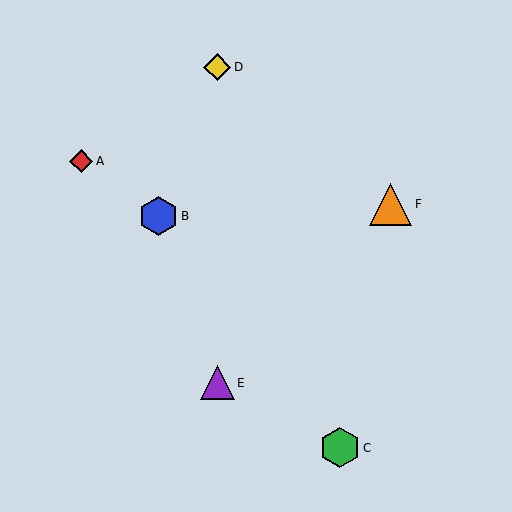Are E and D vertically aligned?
Yes, both are at x≈217.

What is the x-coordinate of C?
Object C is at x≈340.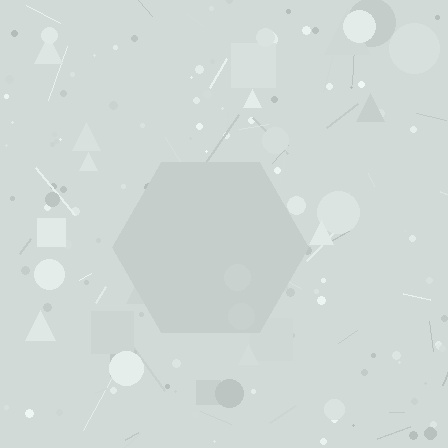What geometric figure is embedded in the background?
A hexagon is embedded in the background.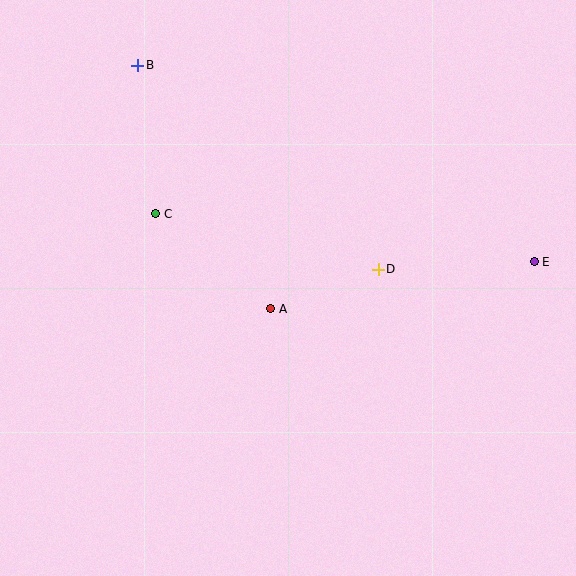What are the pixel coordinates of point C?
Point C is at (156, 214).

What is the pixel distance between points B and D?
The distance between B and D is 315 pixels.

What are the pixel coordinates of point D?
Point D is at (378, 269).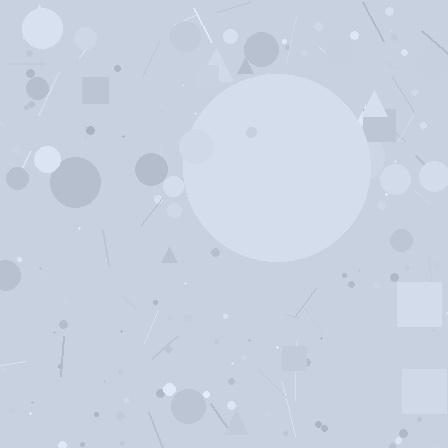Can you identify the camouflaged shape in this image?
The camouflaged shape is a circle.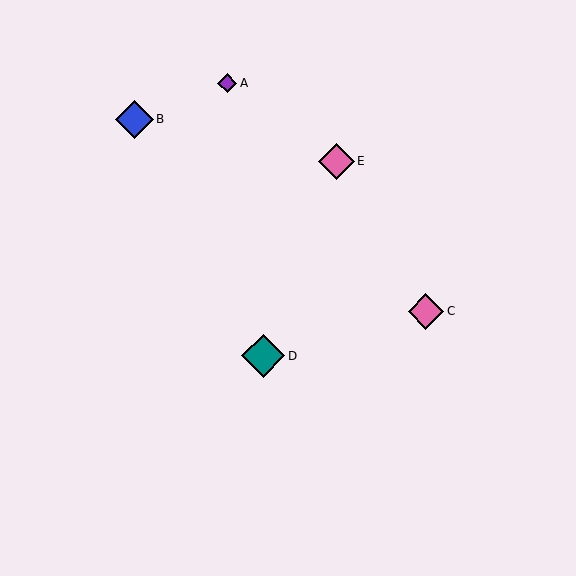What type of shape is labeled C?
Shape C is a pink diamond.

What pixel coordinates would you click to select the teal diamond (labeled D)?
Click at (263, 356) to select the teal diamond D.